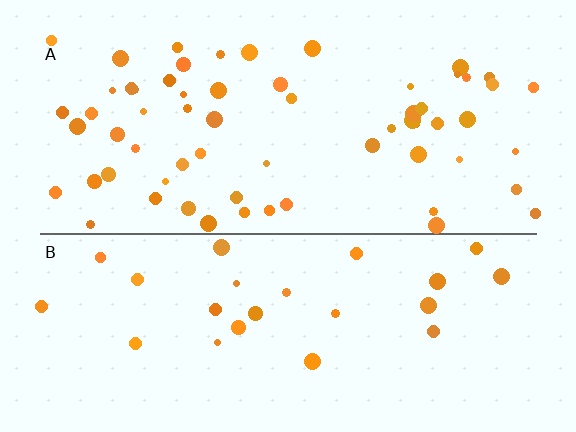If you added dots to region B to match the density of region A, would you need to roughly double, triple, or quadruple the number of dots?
Approximately triple.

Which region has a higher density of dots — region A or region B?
A (the top).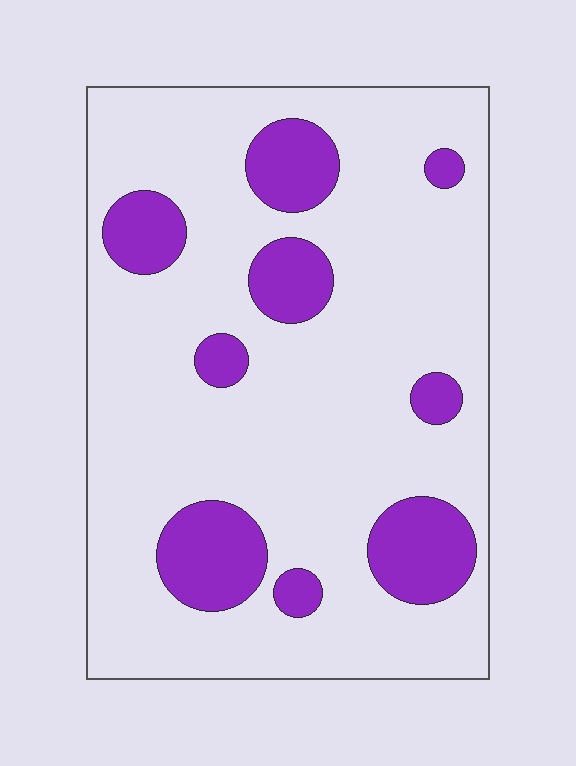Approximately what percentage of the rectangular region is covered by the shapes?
Approximately 20%.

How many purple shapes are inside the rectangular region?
9.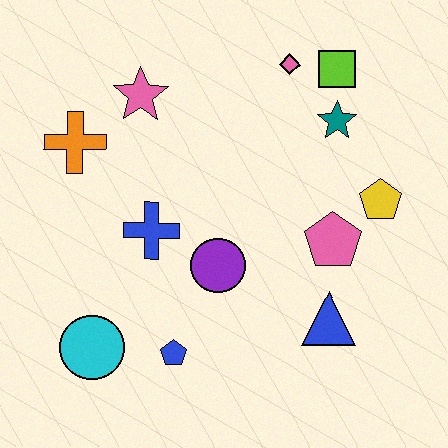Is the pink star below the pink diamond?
Yes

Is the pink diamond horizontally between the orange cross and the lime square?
Yes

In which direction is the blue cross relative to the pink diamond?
The blue cross is below the pink diamond.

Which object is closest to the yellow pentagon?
The pink pentagon is closest to the yellow pentagon.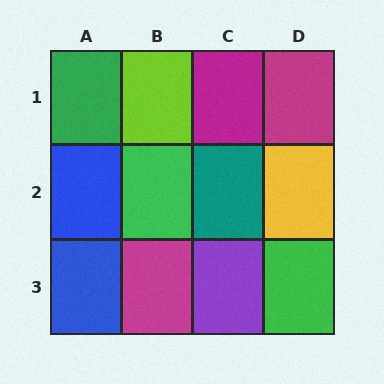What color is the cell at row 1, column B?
Lime.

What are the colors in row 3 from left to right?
Blue, magenta, purple, green.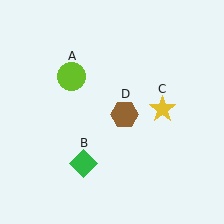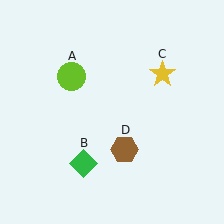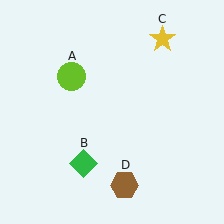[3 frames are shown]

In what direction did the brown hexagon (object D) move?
The brown hexagon (object D) moved down.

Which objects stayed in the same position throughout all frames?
Lime circle (object A) and green diamond (object B) remained stationary.